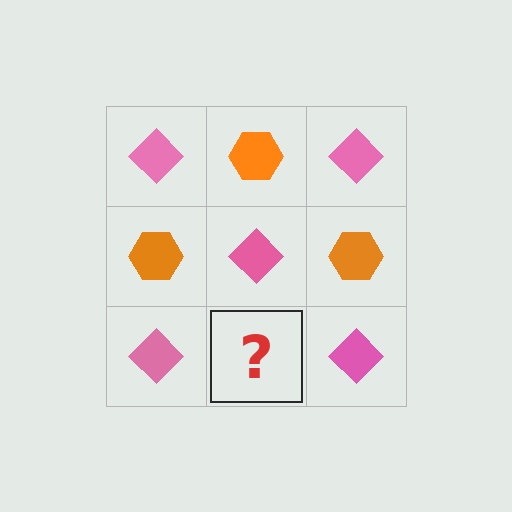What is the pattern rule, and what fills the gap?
The rule is that it alternates pink diamond and orange hexagon in a checkerboard pattern. The gap should be filled with an orange hexagon.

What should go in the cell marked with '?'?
The missing cell should contain an orange hexagon.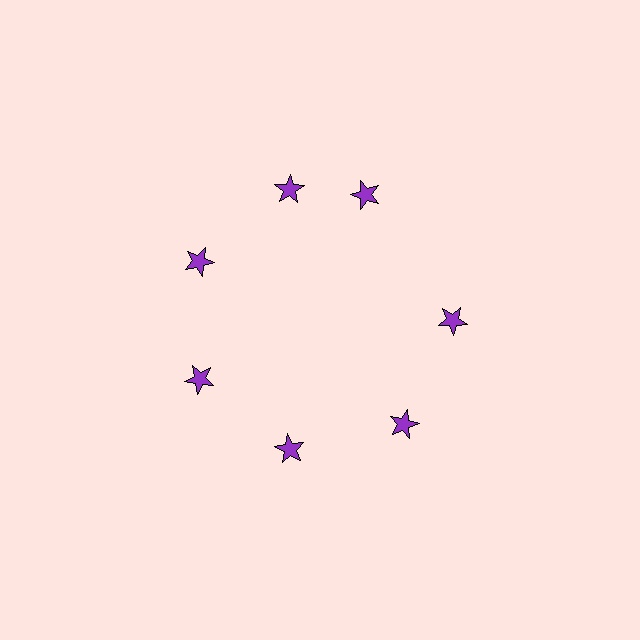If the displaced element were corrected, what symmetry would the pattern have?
It would have 7-fold rotational symmetry — the pattern would map onto itself every 51 degrees.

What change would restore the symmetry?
The symmetry would be restored by rotating it back into even spacing with its neighbors so that all 7 stars sit at equal angles and equal distance from the center.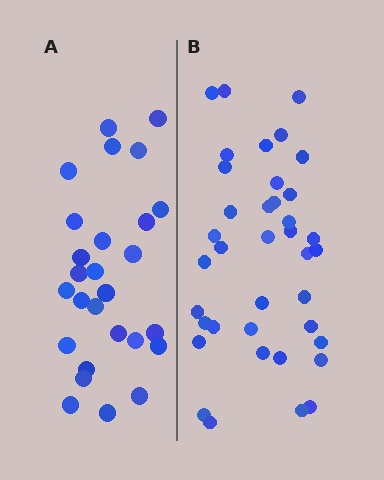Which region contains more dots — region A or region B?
Region B (the right region) has more dots.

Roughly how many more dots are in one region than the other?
Region B has roughly 12 or so more dots than region A.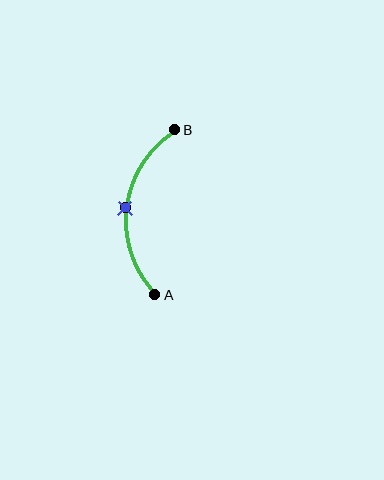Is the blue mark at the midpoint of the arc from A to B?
Yes. The blue mark lies on the arc at equal arc-length from both A and B — it is the arc midpoint.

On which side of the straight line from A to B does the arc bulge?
The arc bulges to the left of the straight line connecting A and B.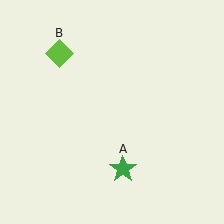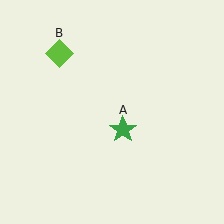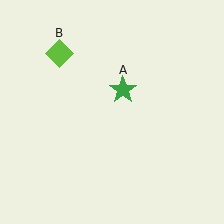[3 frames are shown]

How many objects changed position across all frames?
1 object changed position: green star (object A).